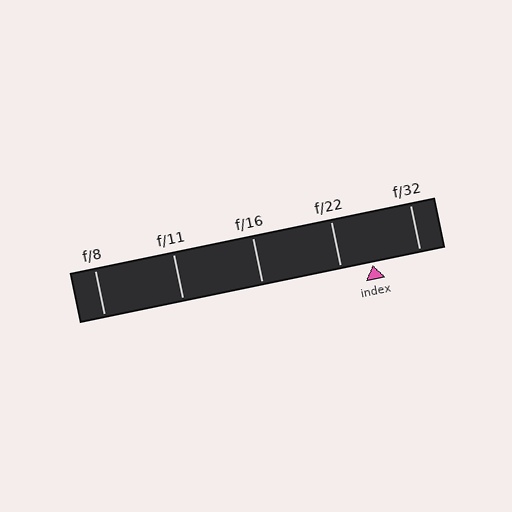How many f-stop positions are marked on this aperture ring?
There are 5 f-stop positions marked.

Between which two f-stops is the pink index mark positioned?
The index mark is between f/22 and f/32.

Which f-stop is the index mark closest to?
The index mark is closest to f/22.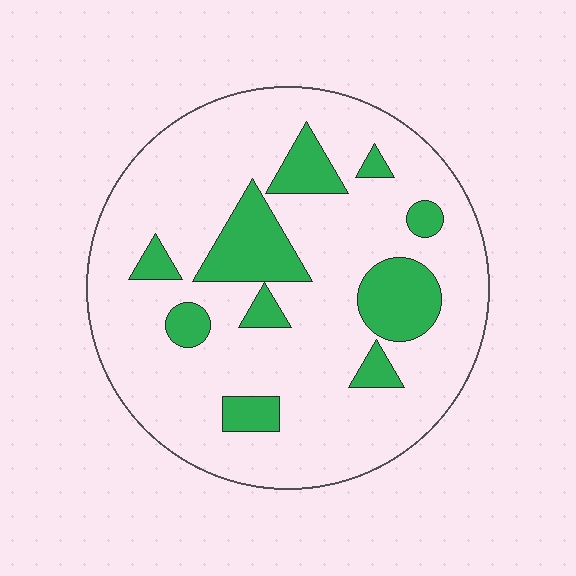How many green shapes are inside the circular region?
10.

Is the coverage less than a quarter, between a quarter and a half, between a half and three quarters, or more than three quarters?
Less than a quarter.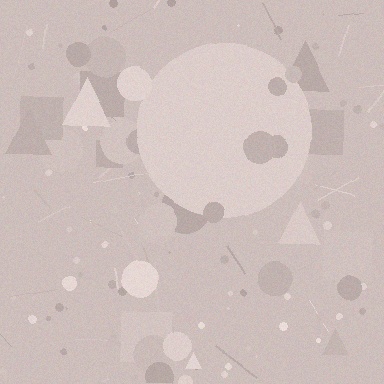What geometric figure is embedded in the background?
A circle is embedded in the background.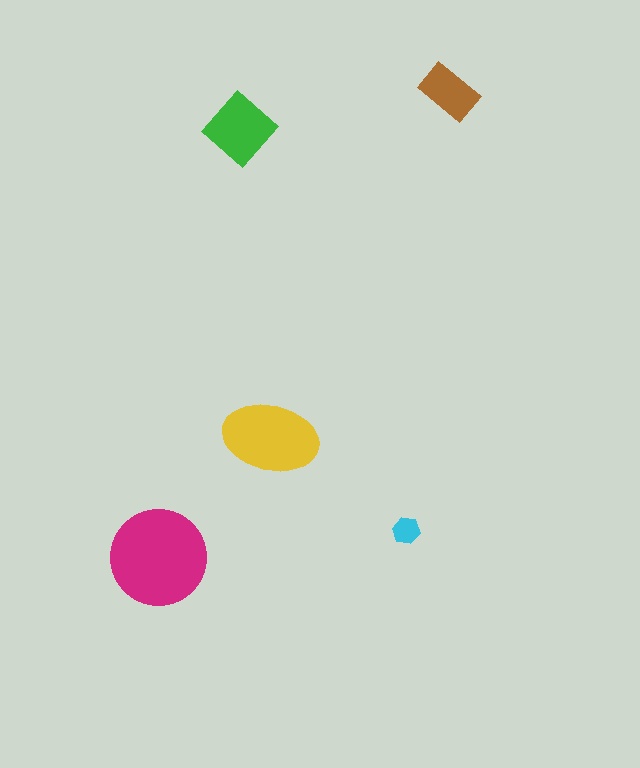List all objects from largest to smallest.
The magenta circle, the yellow ellipse, the green diamond, the brown rectangle, the cyan hexagon.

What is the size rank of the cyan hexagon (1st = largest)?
5th.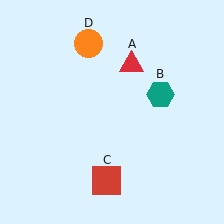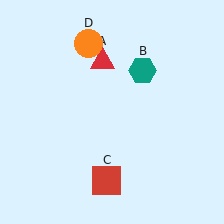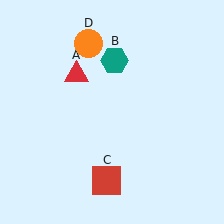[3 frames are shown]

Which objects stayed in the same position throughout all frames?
Red square (object C) and orange circle (object D) remained stationary.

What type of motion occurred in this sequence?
The red triangle (object A), teal hexagon (object B) rotated counterclockwise around the center of the scene.